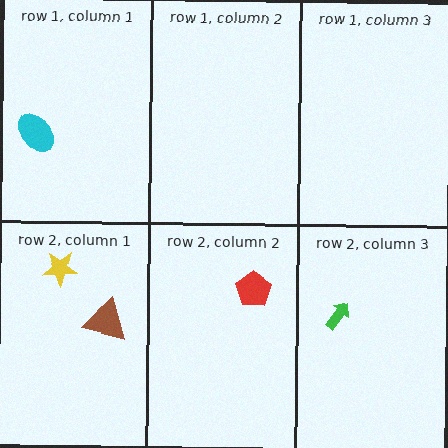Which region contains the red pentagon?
The row 2, column 2 region.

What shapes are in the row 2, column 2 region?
The red pentagon.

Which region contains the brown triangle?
The row 2, column 1 region.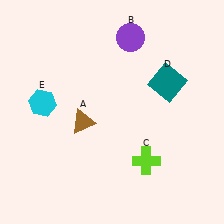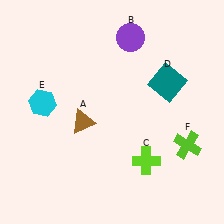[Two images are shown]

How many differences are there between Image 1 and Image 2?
There is 1 difference between the two images.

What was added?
A lime cross (F) was added in Image 2.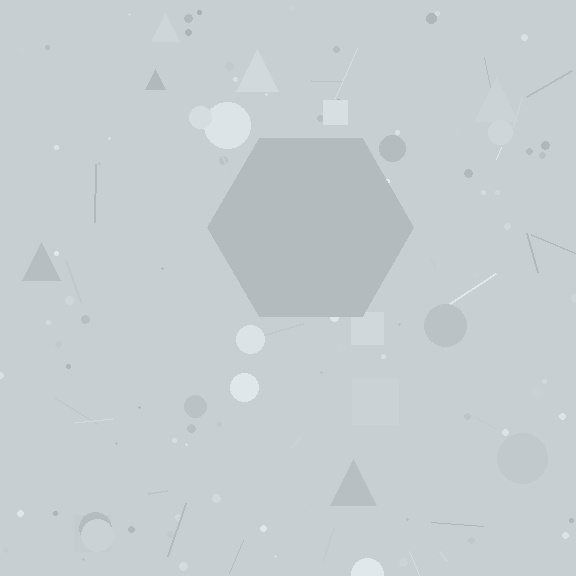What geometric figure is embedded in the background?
A hexagon is embedded in the background.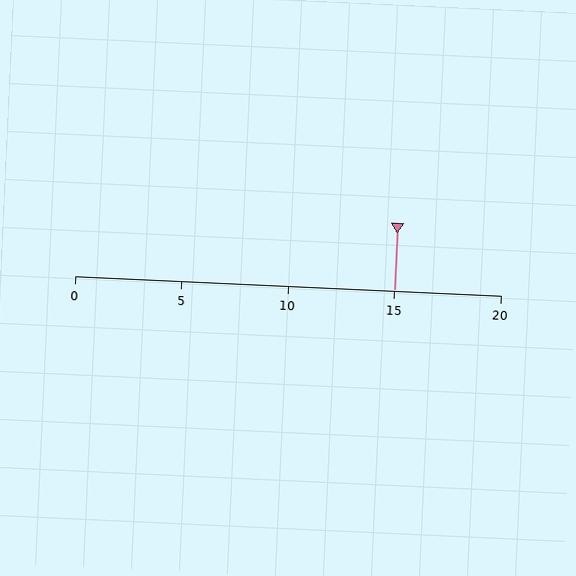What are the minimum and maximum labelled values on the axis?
The axis runs from 0 to 20.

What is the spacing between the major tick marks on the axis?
The major ticks are spaced 5 apart.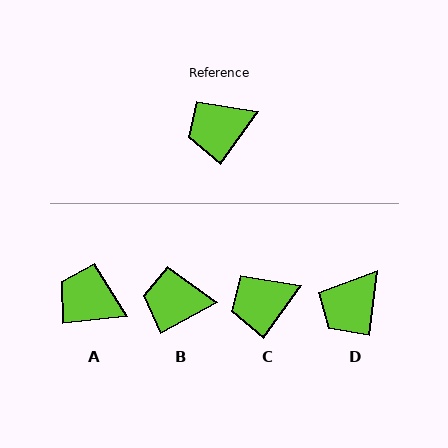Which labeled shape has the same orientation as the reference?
C.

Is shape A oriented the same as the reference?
No, it is off by about 48 degrees.